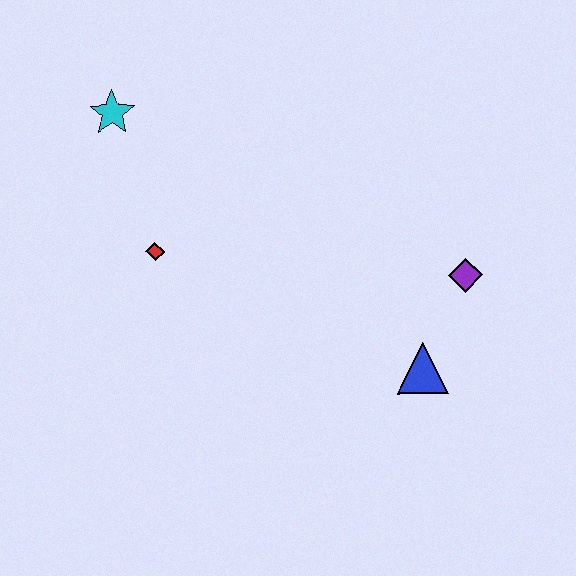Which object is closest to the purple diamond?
The blue triangle is closest to the purple diamond.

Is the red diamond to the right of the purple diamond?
No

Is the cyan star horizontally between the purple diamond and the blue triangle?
No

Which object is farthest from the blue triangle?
The cyan star is farthest from the blue triangle.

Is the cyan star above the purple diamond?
Yes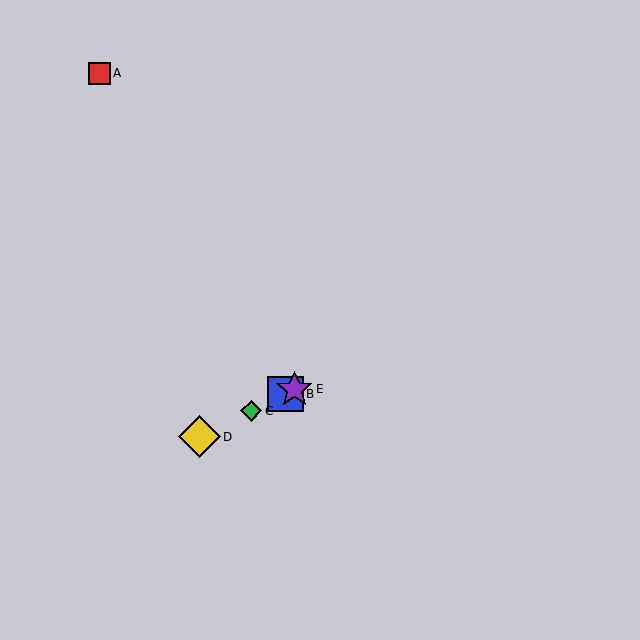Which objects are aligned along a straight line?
Objects B, C, D, E are aligned along a straight line.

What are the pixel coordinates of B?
Object B is at (285, 394).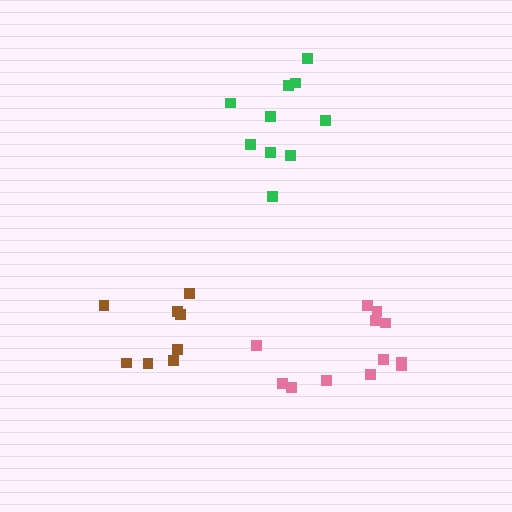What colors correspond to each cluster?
The clusters are colored: brown, pink, green.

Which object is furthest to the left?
The brown cluster is leftmost.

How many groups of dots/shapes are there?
There are 3 groups.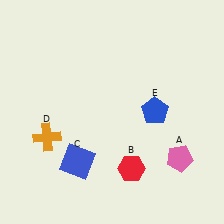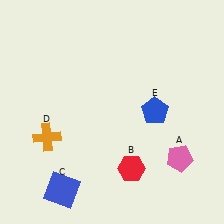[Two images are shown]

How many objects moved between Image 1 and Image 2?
1 object moved between the two images.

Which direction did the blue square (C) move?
The blue square (C) moved down.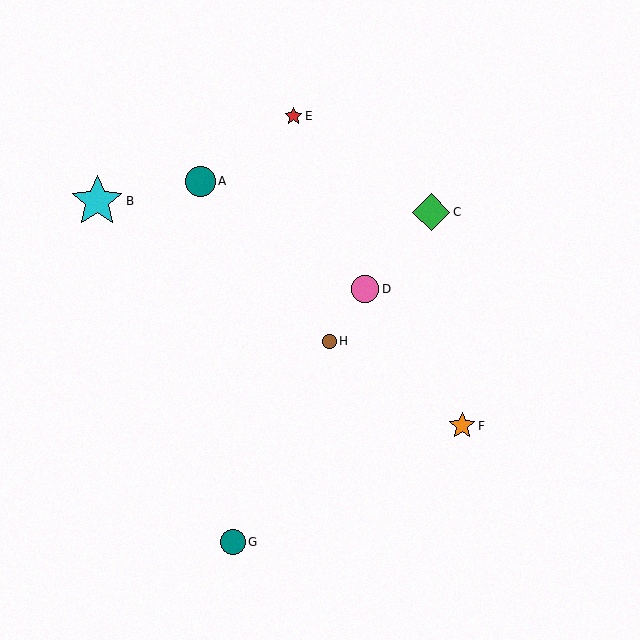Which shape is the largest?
The cyan star (labeled B) is the largest.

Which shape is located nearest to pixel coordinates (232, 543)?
The teal circle (labeled G) at (233, 542) is nearest to that location.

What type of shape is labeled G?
Shape G is a teal circle.